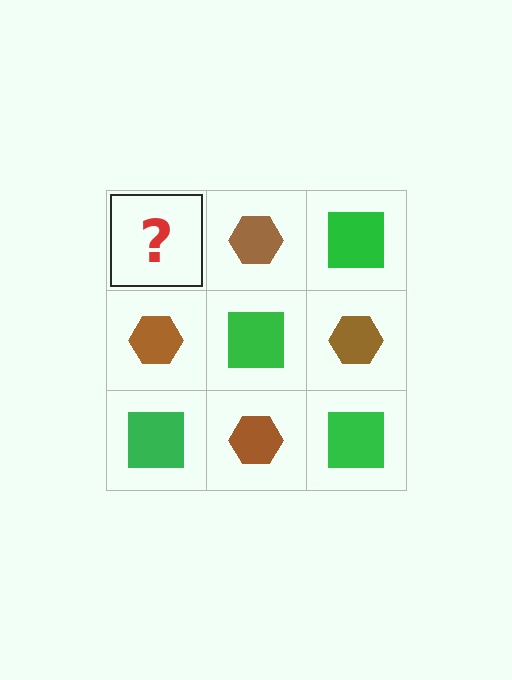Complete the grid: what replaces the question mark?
The question mark should be replaced with a green square.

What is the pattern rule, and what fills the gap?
The rule is that it alternates green square and brown hexagon in a checkerboard pattern. The gap should be filled with a green square.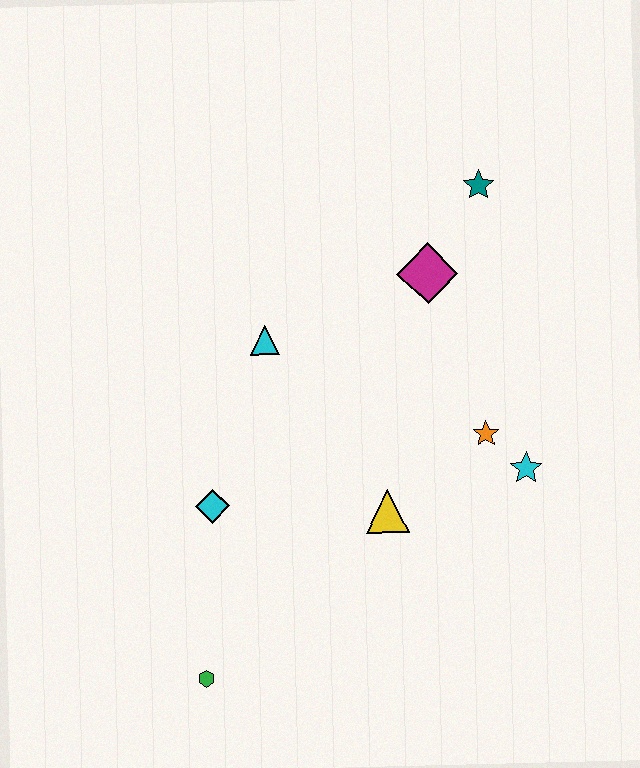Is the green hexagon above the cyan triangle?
No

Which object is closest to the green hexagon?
The cyan diamond is closest to the green hexagon.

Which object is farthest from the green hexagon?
The teal star is farthest from the green hexagon.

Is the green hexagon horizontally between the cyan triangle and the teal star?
No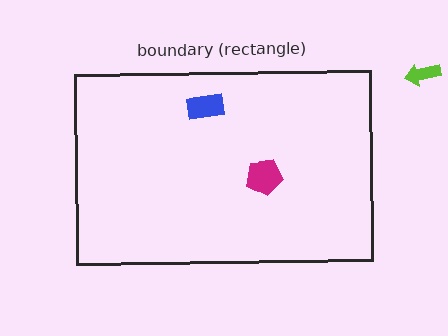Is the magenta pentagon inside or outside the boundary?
Inside.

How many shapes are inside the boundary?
2 inside, 1 outside.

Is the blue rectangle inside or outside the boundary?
Inside.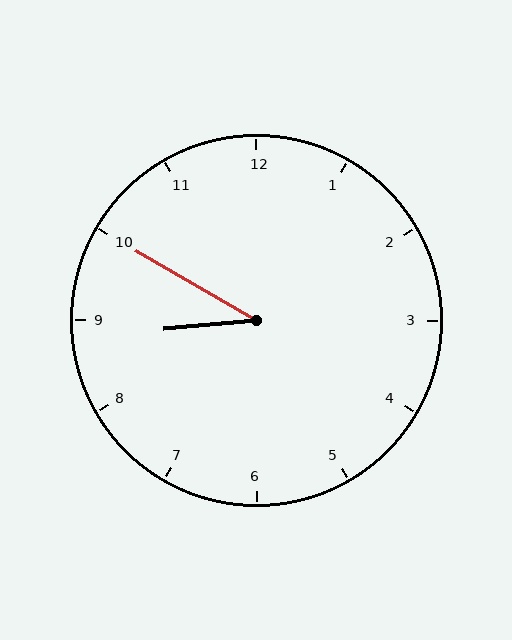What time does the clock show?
8:50.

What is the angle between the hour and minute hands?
Approximately 35 degrees.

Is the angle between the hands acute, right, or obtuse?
It is acute.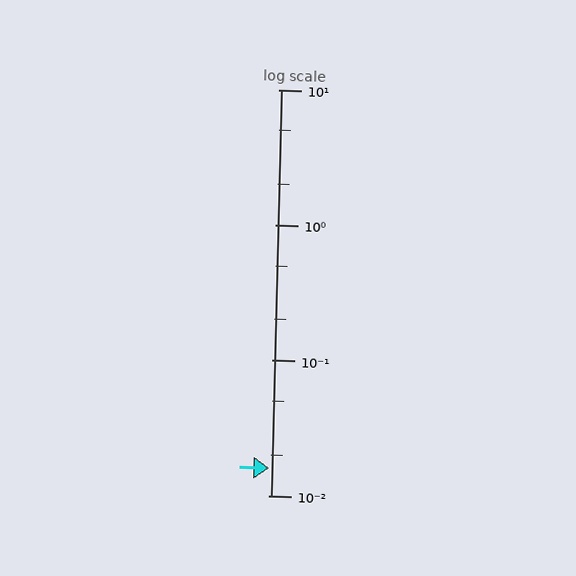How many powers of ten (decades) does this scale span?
The scale spans 3 decades, from 0.01 to 10.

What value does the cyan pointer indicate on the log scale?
The pointer indicates approximately 0.016.